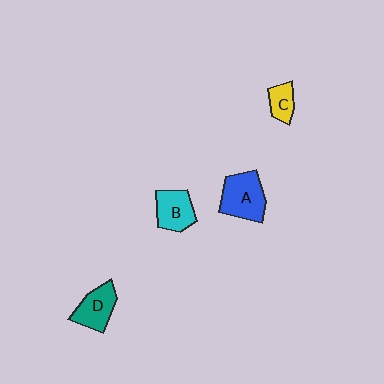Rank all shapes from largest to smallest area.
From largest to smallest: A (blue), B (cyan), D (teal), C (yellow).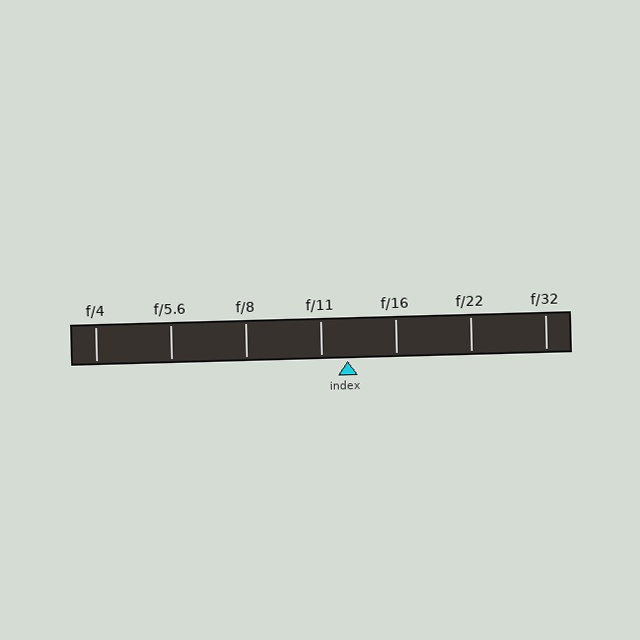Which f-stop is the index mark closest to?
The index mark is closest to f/11.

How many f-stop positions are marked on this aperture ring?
There are 7 f-stop positions marked.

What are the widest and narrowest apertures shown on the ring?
The widest aperture shown is f/4 and the narrowest is f/32.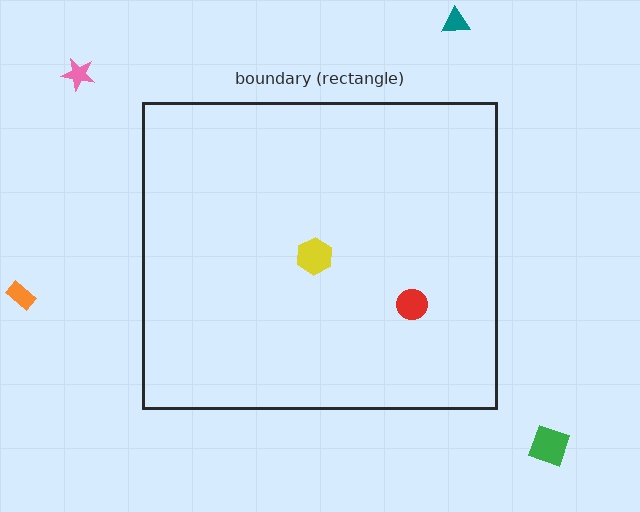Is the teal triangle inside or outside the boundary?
Outside.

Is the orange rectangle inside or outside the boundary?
Outside.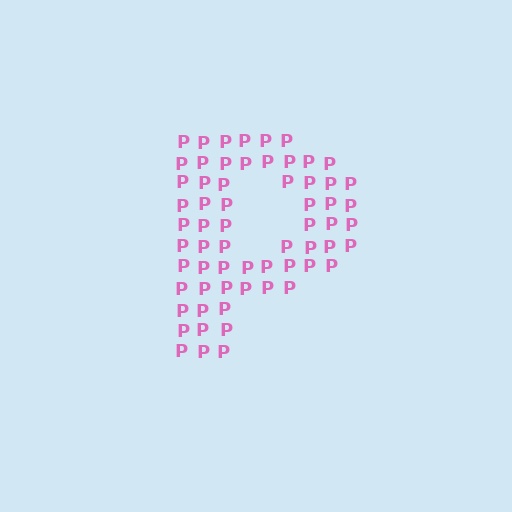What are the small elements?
The small elements are letter P's.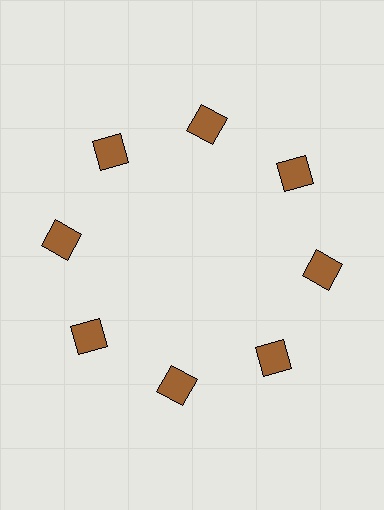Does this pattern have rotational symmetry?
Yes, this pattern has 8-fold rotational symmetry. It looks the same after rotating 45 degrees around the center.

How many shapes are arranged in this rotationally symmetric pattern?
There are 8 shapes, arranged in 8 groups of 1.